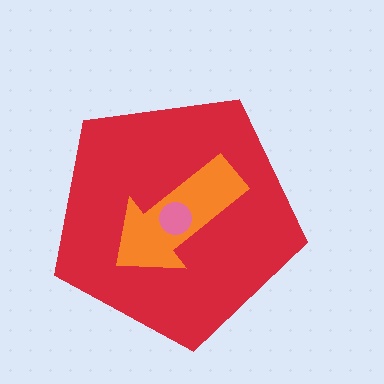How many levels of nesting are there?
3.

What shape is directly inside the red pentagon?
The orange arrow.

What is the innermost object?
The pink circle.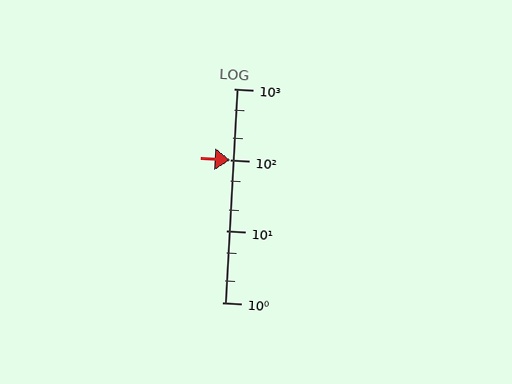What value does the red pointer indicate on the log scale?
The pointer indicates approximately 100.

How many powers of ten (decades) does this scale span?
The scale spans 3 decades, from 1 to 1000.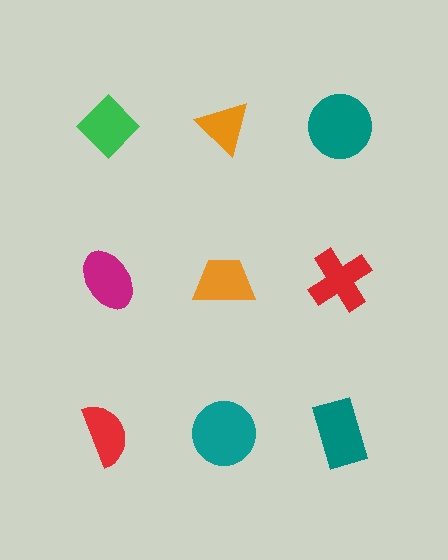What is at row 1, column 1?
A green diamond.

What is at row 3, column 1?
A red semicircle.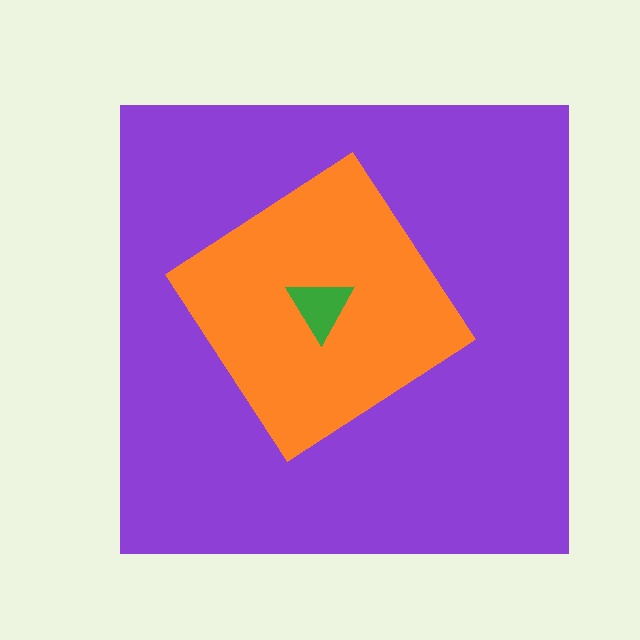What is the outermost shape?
The purple square.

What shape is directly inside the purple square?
The orange diamond.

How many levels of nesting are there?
3.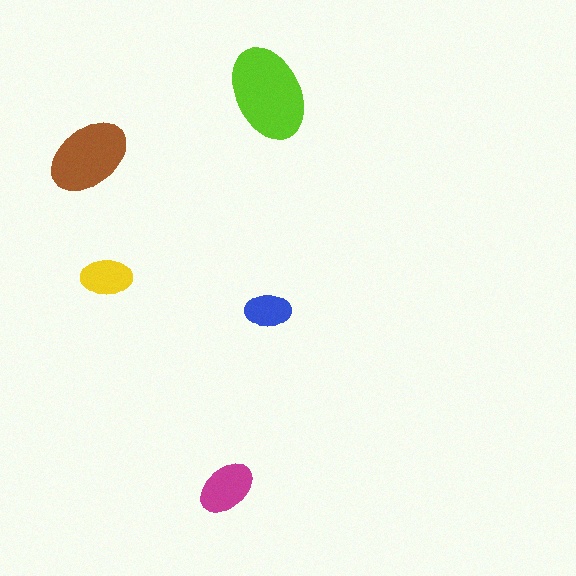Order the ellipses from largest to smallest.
the lime one, the brown one, the magenta one, the yellow one, the blue one.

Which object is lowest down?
The magenta ellipse is bottommost.